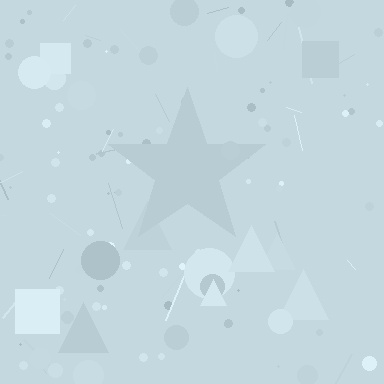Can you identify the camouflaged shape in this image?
The camouflaged shape is a star.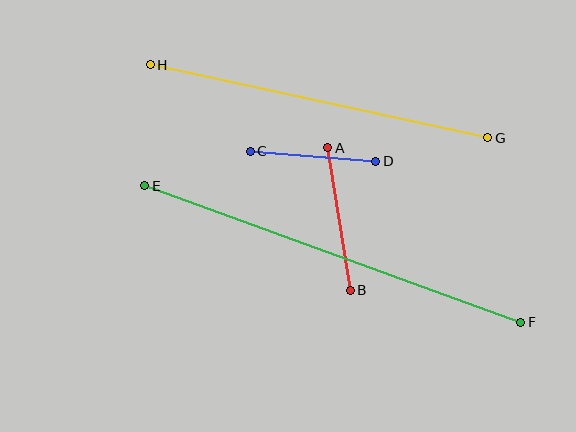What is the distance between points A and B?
The distance is approximately 144 pixels.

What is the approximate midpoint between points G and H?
The midpoint is at approximately (319, 101) pixels.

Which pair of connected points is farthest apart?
Points E and F are farthest apart.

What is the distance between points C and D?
The distance is approximately 126 pixels.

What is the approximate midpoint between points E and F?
The midpoint is at approximately (333, 254) pixels.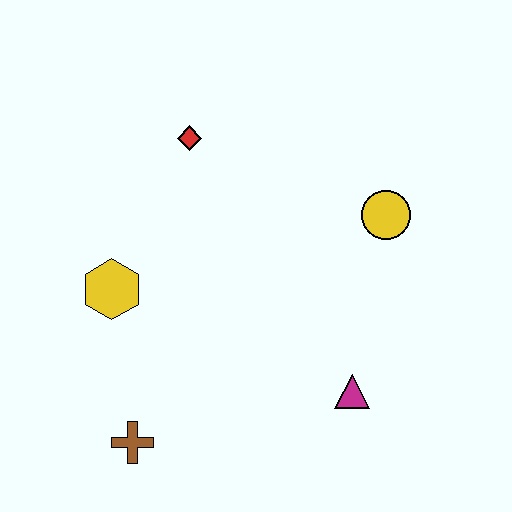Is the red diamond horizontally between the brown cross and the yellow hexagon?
No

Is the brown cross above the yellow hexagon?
No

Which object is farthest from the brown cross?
The yellow circle is farthest from the brown cross.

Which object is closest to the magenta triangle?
The yellow circle is closest to the magenta triangle.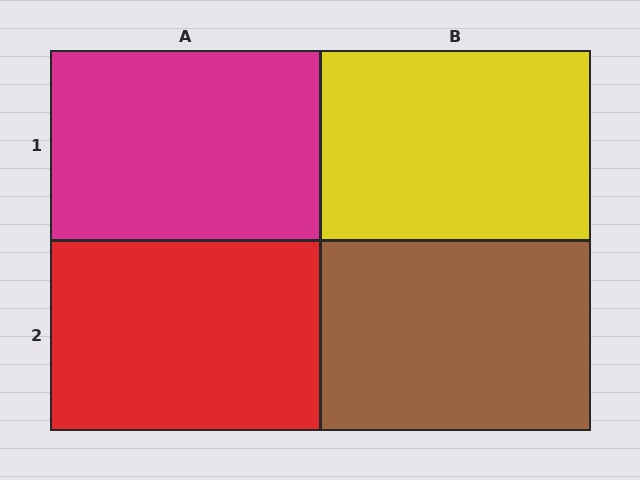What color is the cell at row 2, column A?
Red.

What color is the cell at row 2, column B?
Brown.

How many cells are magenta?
1 cell is magenta.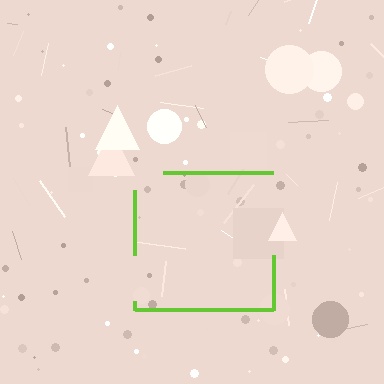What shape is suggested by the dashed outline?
The dashed outline suggests a square.